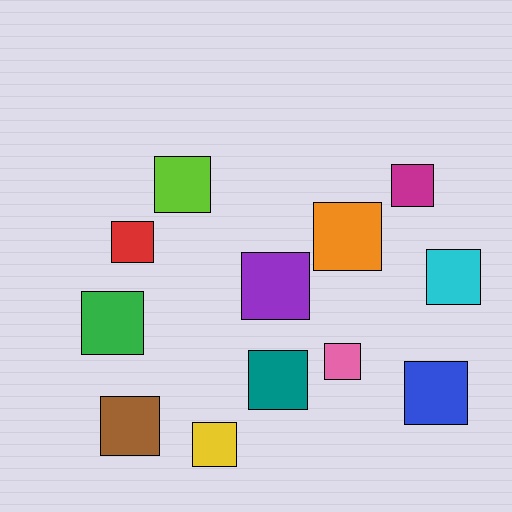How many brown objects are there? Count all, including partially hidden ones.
There is 1 brown object.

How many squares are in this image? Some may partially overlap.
There are 12 squares.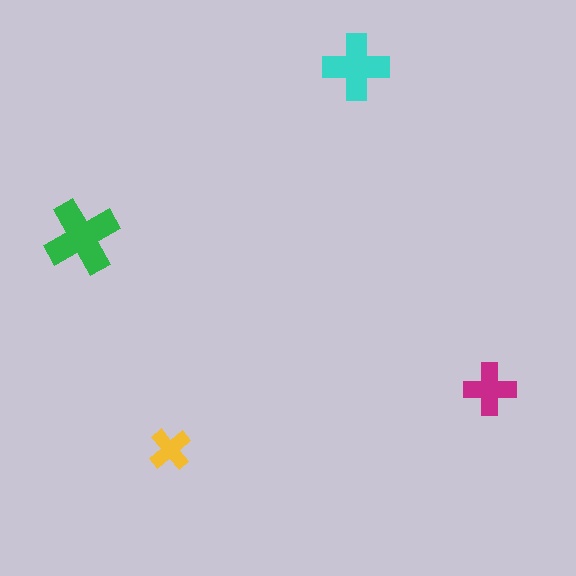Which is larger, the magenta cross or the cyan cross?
The cyan one.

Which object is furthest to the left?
The green cross is leftmost.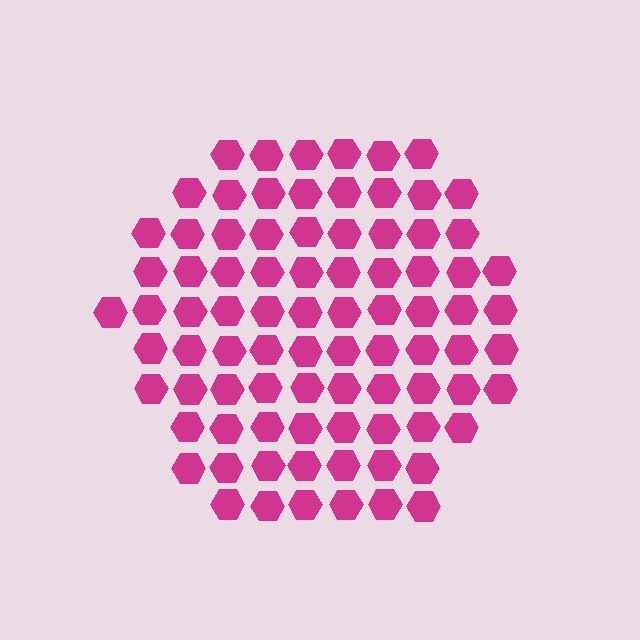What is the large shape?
The large shape is a hexagon.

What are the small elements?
The small elements are hexagons.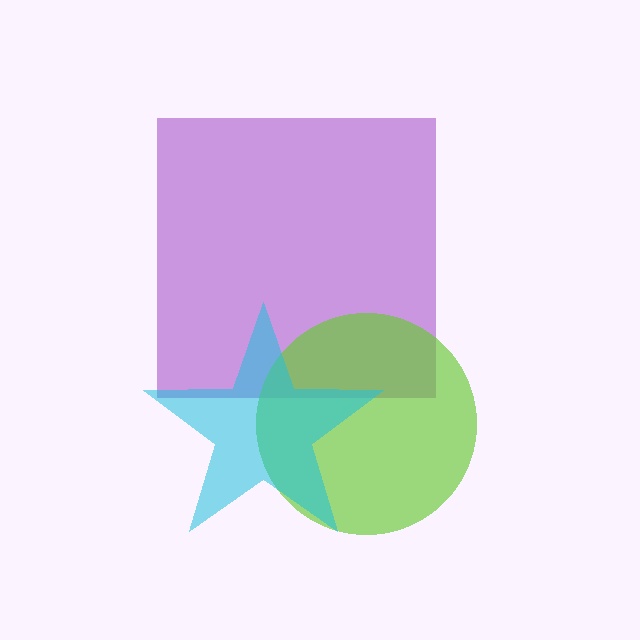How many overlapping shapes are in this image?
There are 3 overlapping shapes in the image.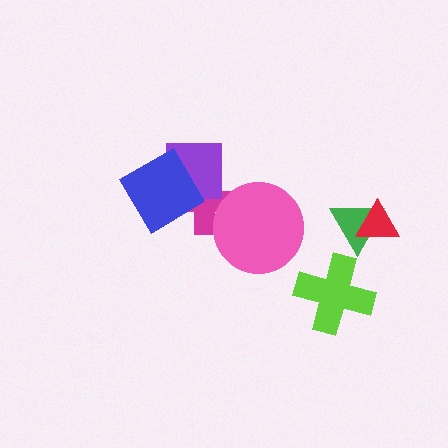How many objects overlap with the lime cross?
0 objects overlap with the lime cross.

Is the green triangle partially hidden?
Yes, it is partially covered by another shape.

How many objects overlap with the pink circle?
1 object overlaps with the pink circle.